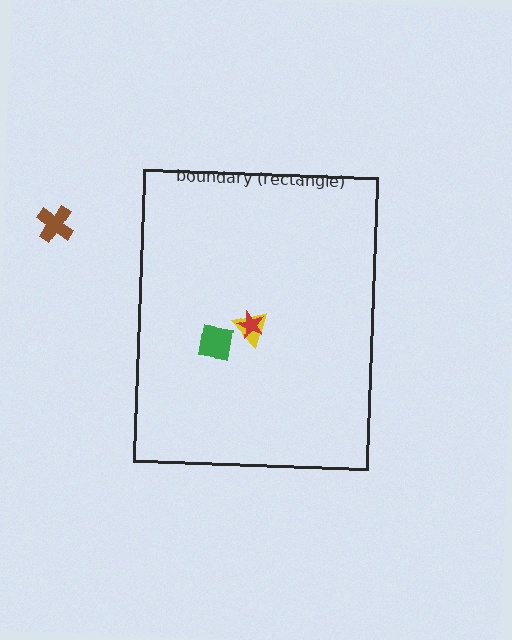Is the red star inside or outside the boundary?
Inside.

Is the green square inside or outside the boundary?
Inside.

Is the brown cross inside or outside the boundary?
Outside.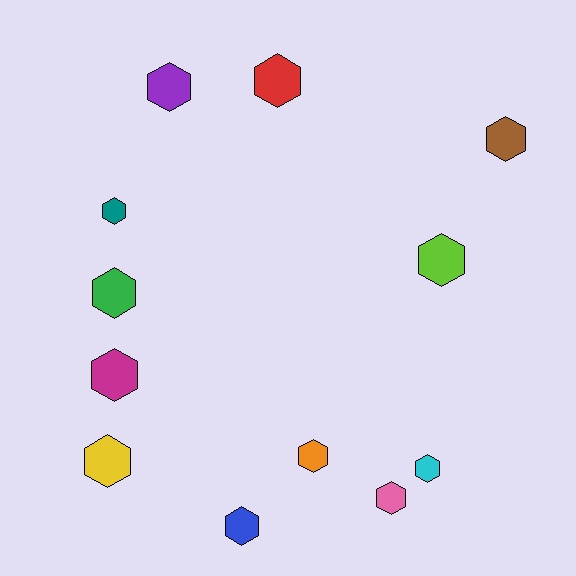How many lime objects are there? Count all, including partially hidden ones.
There is 1 lime object.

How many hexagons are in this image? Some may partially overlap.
There are 12 hexagons.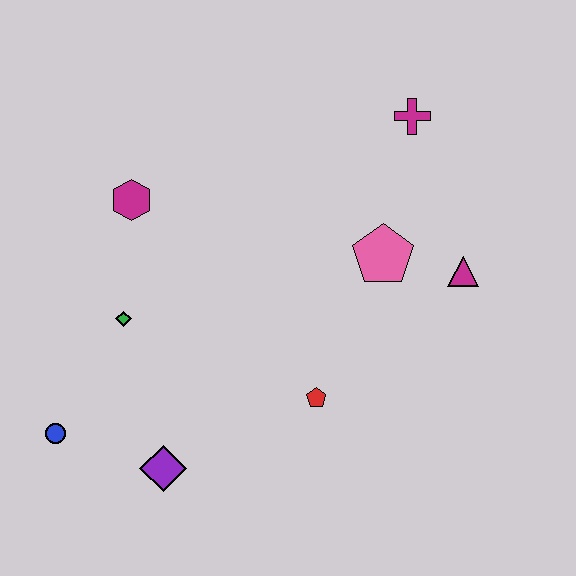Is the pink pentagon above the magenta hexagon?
No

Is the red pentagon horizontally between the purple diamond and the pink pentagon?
Yes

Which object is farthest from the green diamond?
The magenta cross is farthest from the green diamond.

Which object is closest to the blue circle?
The purple diamond is closest to the blue circle.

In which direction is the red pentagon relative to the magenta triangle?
The red pentagon is to the left of the magenta triangle.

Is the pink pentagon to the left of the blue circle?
No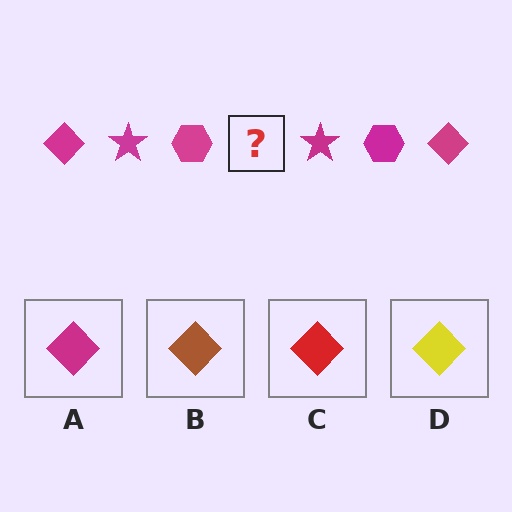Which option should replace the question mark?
Option A.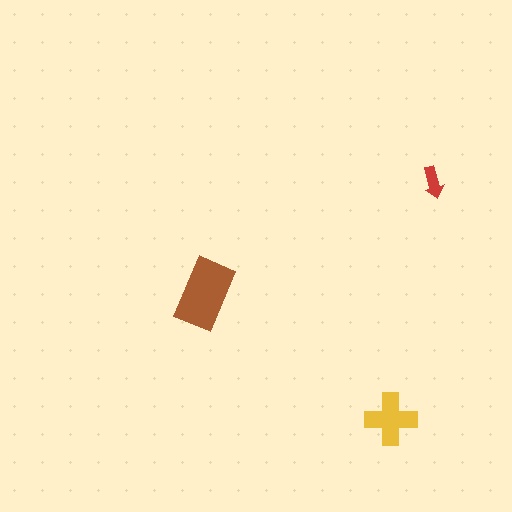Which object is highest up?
The red arrow is topmost.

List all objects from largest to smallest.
The brown rectangle, the yellow cross, the red arrow.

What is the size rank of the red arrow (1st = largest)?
3rd.